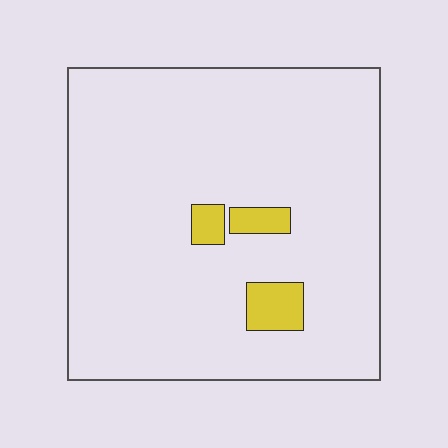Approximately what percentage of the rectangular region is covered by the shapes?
Approximately 5%.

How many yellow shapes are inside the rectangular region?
3.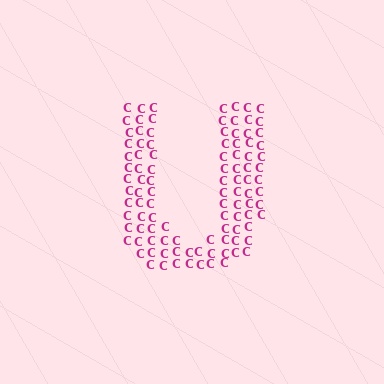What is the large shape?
The large shape is the letter U.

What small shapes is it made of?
It is made of small letter C's.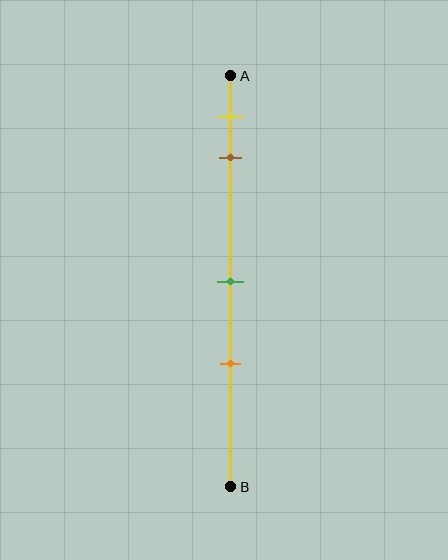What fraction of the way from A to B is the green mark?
The green mark is approximately 50% (0.5) of the way from A to B.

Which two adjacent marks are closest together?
The yellow and brown marks are the closest adjacent pair.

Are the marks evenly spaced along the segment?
No, the marks are not evenly spaced.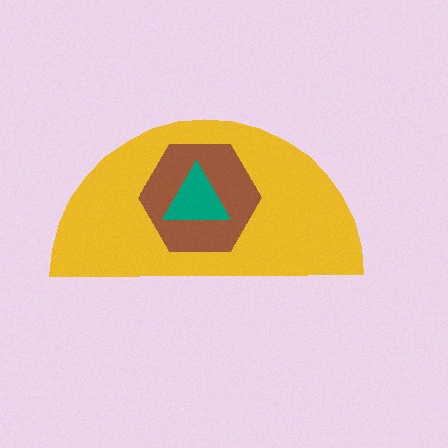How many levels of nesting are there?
3.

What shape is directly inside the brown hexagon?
The teal triangle.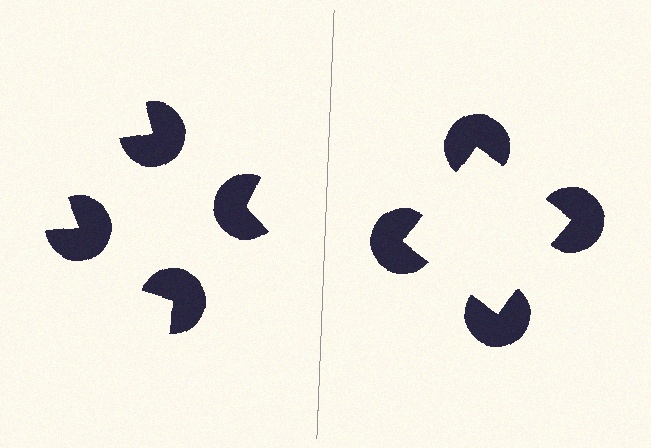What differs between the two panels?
The pac-man discs are positioned identically on both sides; only the wedge orientations differ. On the right they align to a square; on the left they are misaligned.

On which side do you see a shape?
An illusory square appears on the right side. On the left side the wedge cuts are rotated, so no coherent shape forms.